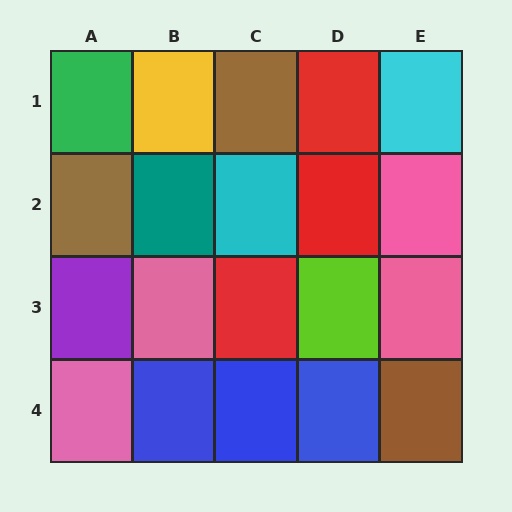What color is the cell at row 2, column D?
Red.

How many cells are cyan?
2 cells are cyan.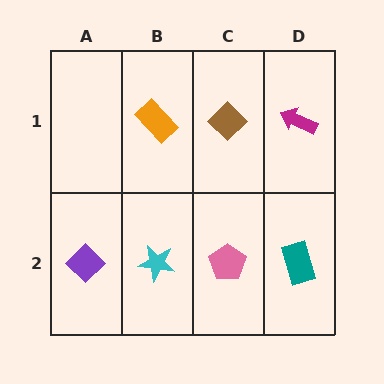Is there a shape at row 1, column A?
No, that cell is empty.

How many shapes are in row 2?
4 shapes.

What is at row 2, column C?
A pink pentagon.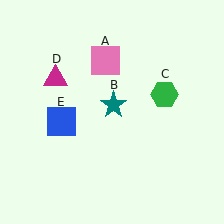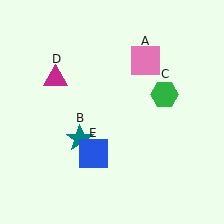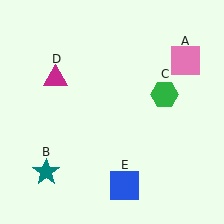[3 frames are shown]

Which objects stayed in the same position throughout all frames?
Green hexagon (object C) and magenta triangle (object D) remained stationary.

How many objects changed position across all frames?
3 objects changed position: pink square (object A), teal star (object B), blue square (object E).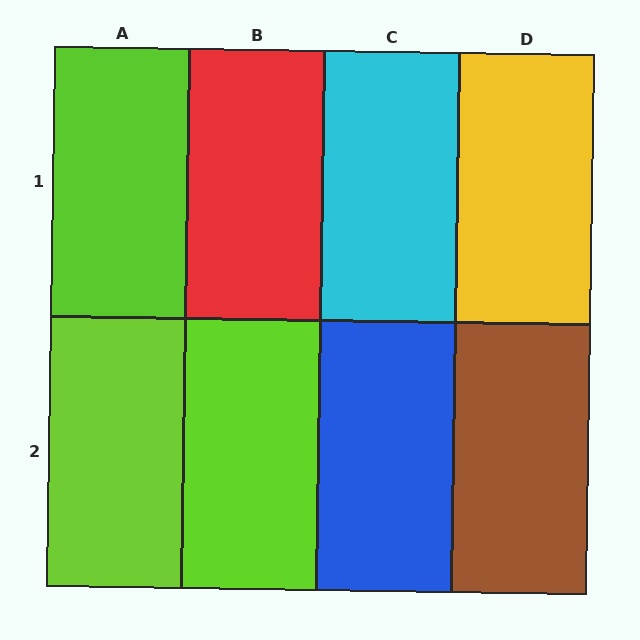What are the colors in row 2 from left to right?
Lime, lime, blue, brown.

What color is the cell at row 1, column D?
Yellow.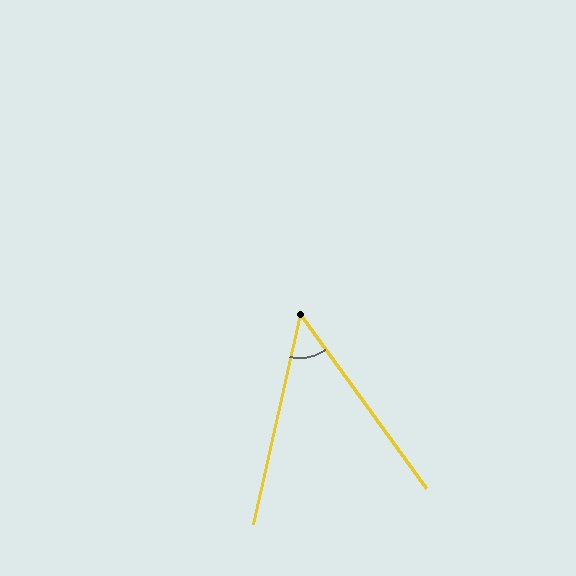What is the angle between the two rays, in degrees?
Approximately 49 degrees.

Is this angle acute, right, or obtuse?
It is acute.